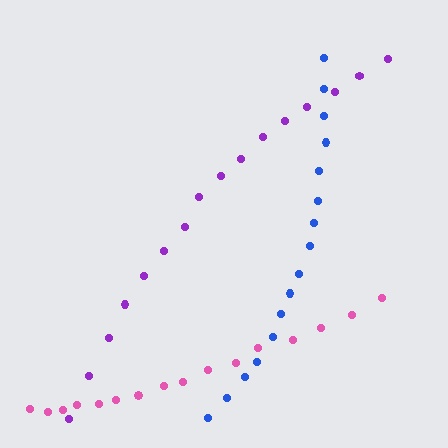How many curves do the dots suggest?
There are 3 distinct paths.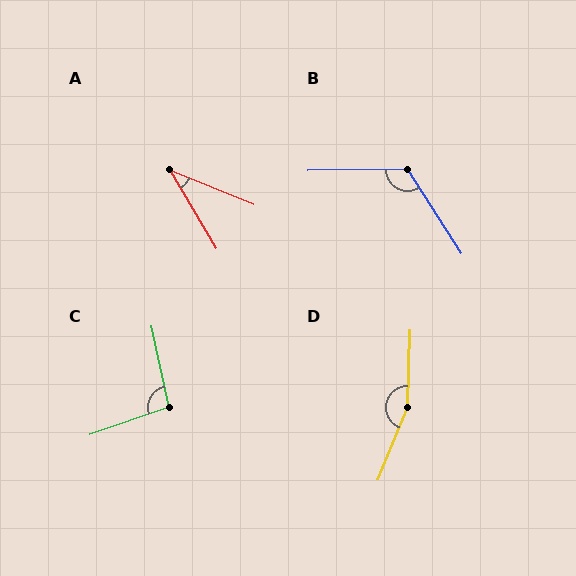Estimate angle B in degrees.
Approximately 121 degrees.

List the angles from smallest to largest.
A (37°), C (97°), B (121°), D (160°).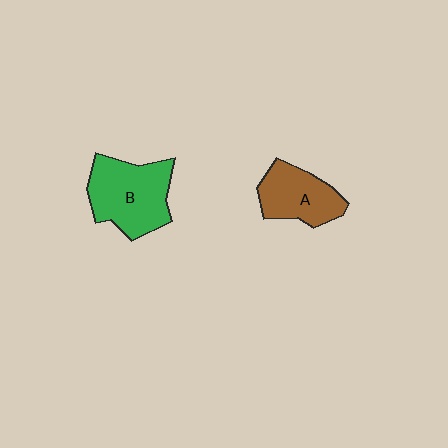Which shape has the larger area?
Shape B (green).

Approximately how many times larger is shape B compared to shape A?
Approximately 1.4 times.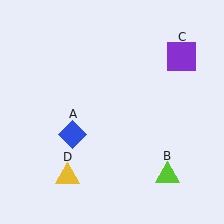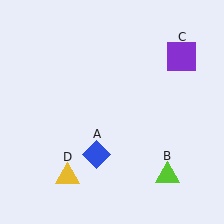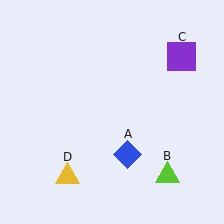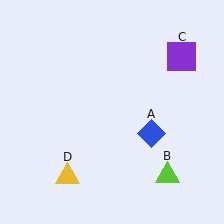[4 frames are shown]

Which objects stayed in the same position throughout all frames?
Lime triangle (object B) and purple square (object C) and yellow triangle (object D) remained stationary.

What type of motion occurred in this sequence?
The blue diamond (object A) rotated counterclockwise around the center of the scene.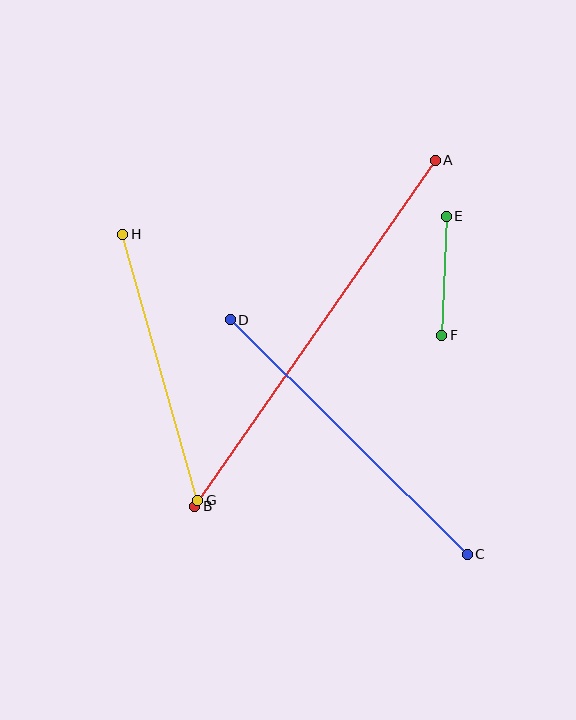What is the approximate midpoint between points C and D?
The midpoint is at approximately (349, 437) pixels.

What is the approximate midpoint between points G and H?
The midpoint is at approximately (160, 367) pixels.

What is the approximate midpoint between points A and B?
The midpoint is at approximately (315, 333) pixels.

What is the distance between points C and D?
The distance is approximately 333 pixels.